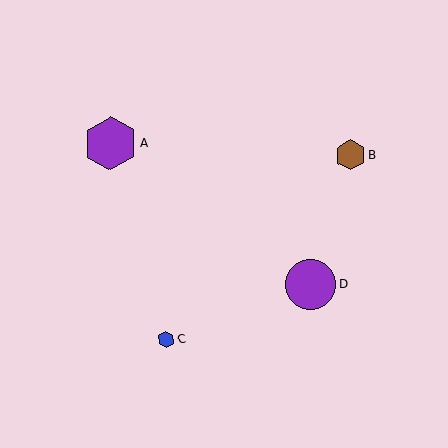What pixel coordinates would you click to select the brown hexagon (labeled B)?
Click at (350, 155) to select the brown hexagon B.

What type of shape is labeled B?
Shape B is a brown hexagon.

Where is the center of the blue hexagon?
The center of the blue hexagon is at (166, 340).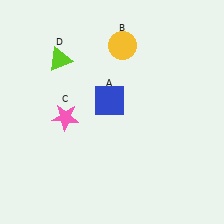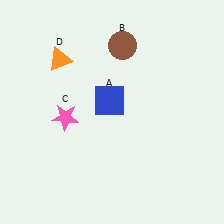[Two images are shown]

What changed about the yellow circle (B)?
In Image 1, B is yellow. In Image 2, it changed to brown.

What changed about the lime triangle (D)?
In Image 1, D is lime. In Image 2, it changed to orange.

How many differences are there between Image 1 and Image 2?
There are 2 differences between the two images.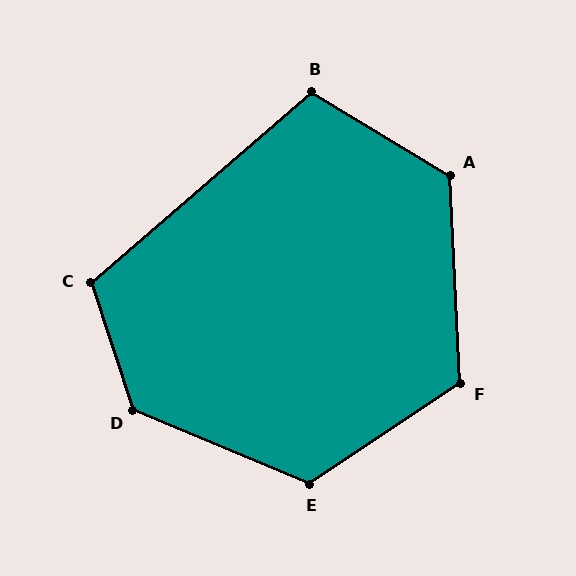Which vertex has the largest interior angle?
D, at approximately 131 degrees.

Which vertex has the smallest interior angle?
B, at approximately 108 degrees.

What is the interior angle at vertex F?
Approximately 121 degrees (obtuse).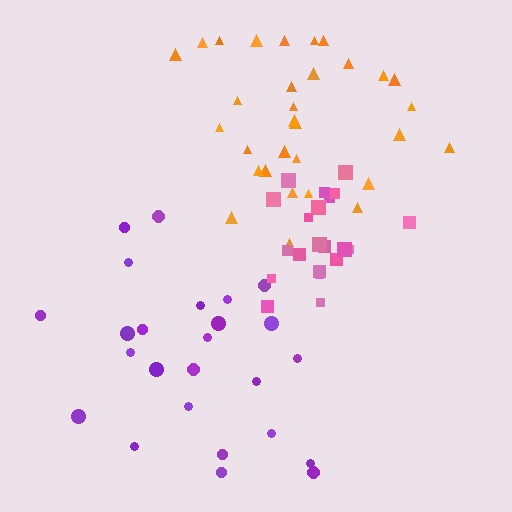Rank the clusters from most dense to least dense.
pink, orange, purple.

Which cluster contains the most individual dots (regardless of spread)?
Orange (32).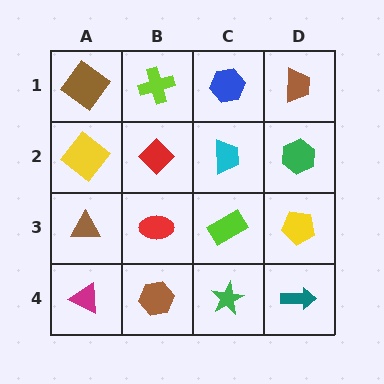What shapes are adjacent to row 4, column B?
A red ellipse (row 3, column B), a magenta triangle (row 4, column A), a green star (row 4, column C).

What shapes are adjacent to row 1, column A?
A yellow diamond (row 2, column A), a lime cross (row 1, column B).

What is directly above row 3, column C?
A cyan trapezoid.